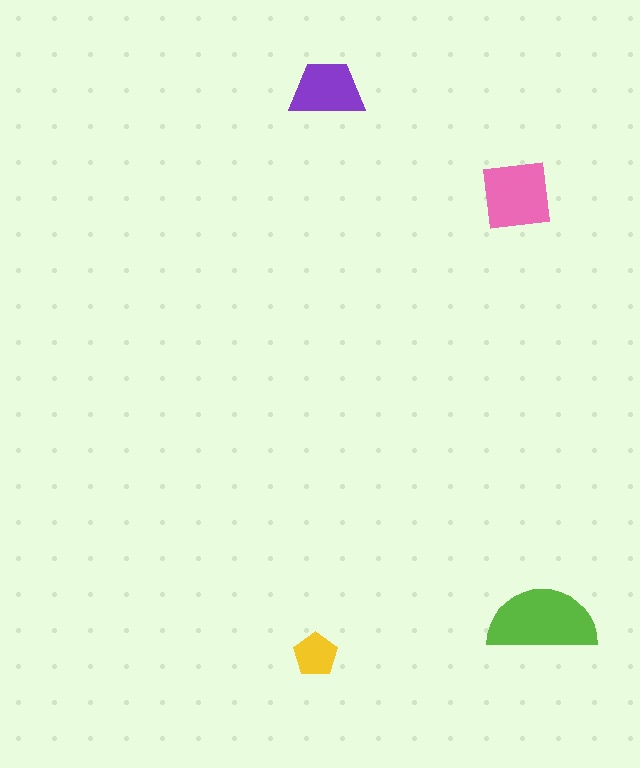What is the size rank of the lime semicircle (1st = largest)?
1st.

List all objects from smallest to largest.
The yellow pentagon, the purple trapezoid, the pink square, the lime semicircle.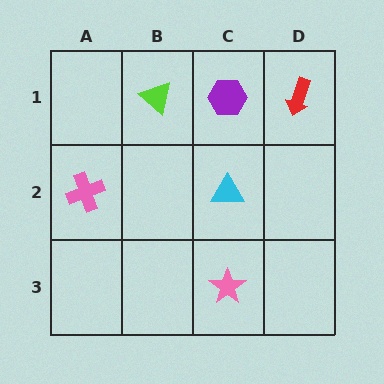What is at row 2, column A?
A pink cross.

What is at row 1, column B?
A lime triangle.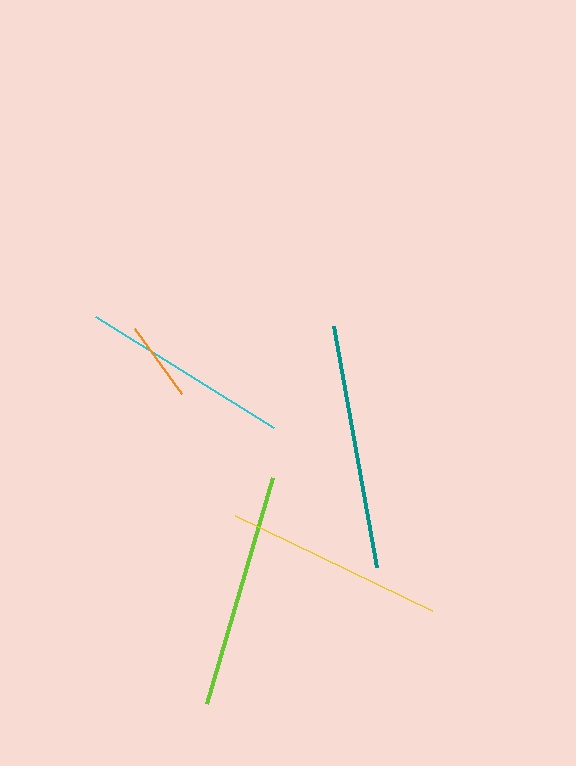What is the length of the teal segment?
The teal segment is approximately 246 pixels long.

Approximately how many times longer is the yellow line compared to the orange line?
The yellow line is approximately 2.8 times the length of the orange line.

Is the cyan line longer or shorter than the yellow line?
The yellow line is longer than the cyan line.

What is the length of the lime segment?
The lime segment is approximately 235 pixels long.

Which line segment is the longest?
The teal line is the longest at approximately 246 pixels.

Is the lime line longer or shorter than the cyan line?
The lime line is longer than the cyan line.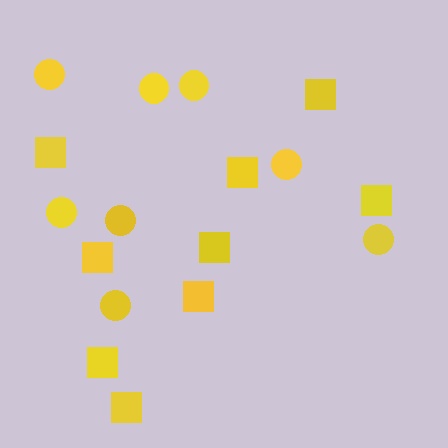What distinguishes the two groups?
There are 2 groups: one group of squares (9) and one group of circles (8).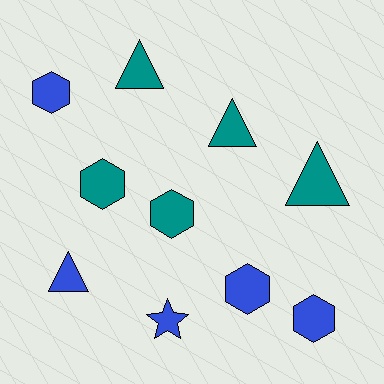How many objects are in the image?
There are 10 objects.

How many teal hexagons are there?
There are 2 teal hexagons.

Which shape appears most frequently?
Hexagon, with 5 objects.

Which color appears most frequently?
Teal, with 5 objects.